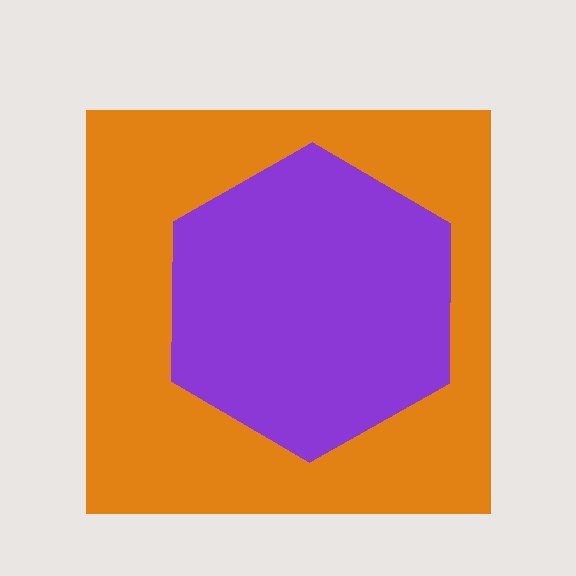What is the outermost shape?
The orange square.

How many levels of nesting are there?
2.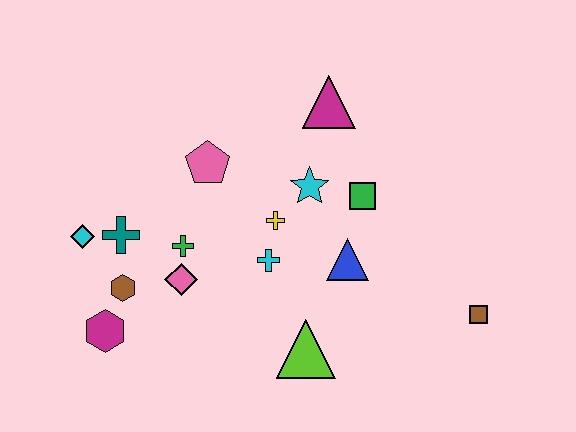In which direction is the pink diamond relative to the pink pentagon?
The pink diamond is below the pink pentagon.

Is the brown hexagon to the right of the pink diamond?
No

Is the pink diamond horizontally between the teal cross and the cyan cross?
Yes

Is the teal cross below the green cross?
No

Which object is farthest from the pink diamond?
The brown square is farthest from the pink diamond.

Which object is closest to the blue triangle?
The green square is closest to the blue triangle.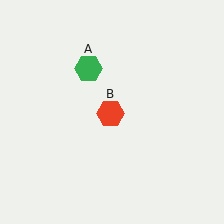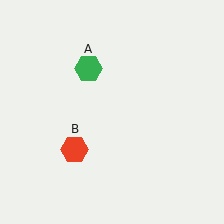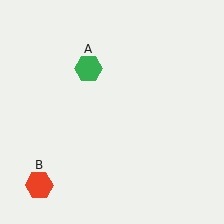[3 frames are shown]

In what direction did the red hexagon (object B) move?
The red hexagon (object B) moved down and to the left.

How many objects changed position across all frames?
1 object changed position: red hexagon (object B).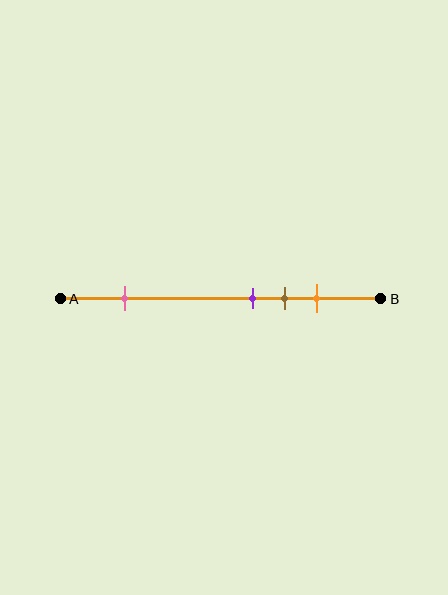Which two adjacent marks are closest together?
The purple and brown marks are the closest adjacent pair.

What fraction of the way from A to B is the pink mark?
The pink mark is approximately 20% (0.2) of the way from A to B.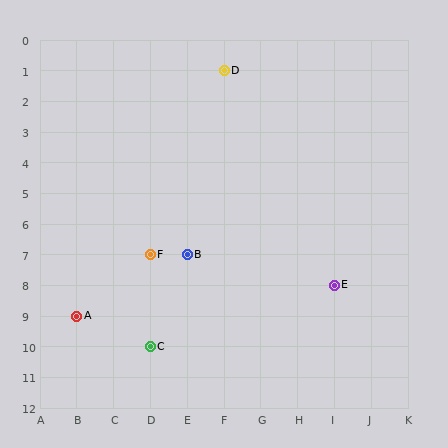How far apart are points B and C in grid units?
Points B and C are 1 column and 3 rows apart (about 3.2 grid units diagonally).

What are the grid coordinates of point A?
Point A is at grid coordinates (B, 9).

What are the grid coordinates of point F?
Point F is at grid coordinates (D, 7).